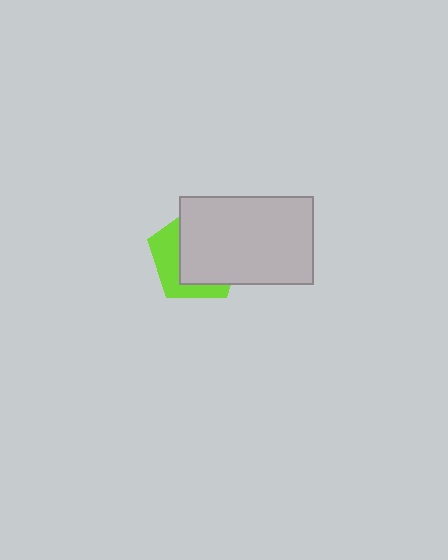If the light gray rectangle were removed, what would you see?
You would see the complete lime pentagon.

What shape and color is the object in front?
The object in front is a light gray rectangle.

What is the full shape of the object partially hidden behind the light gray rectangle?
The partially hidden object is a lime pentagon.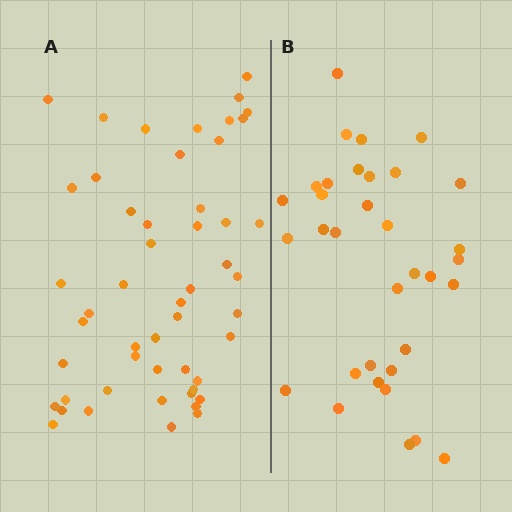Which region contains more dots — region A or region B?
Region A (the left region) has more dots.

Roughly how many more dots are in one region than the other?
Region A has approximately 15 more dots than region B.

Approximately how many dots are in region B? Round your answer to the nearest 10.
About 30 dots. (The exact count is 34, which rounds to 30.)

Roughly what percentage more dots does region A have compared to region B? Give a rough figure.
About 50% more.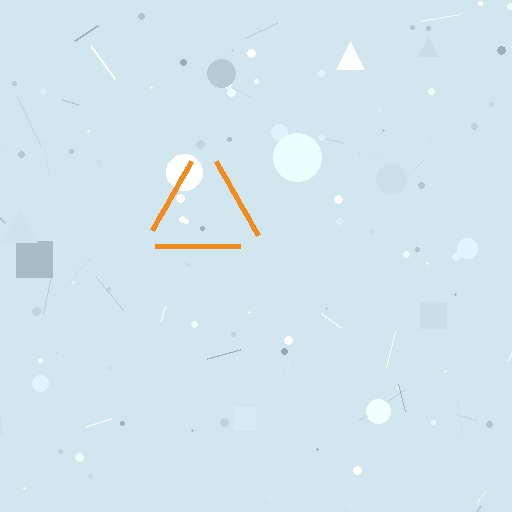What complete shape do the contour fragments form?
The contour fragments form a triangle.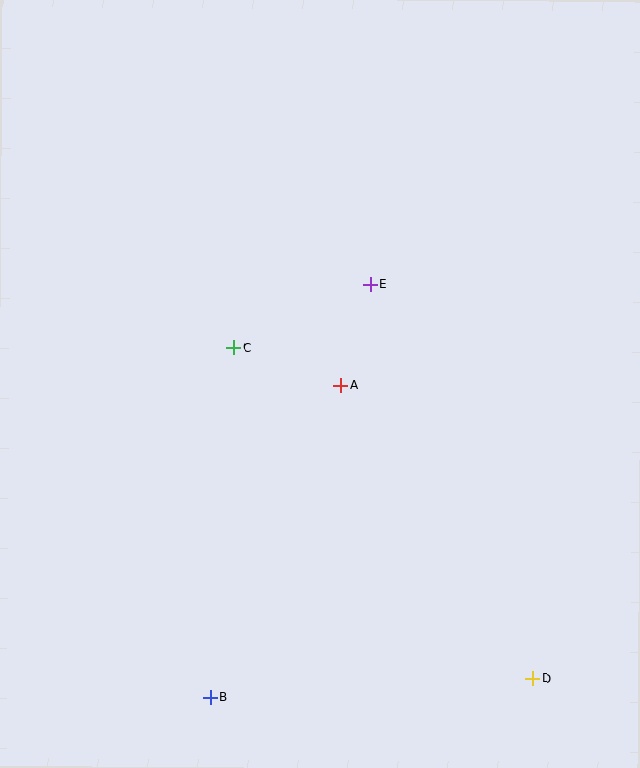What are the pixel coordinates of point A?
Point A is at (341, 385).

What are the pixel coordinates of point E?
Point E is at (370, 284).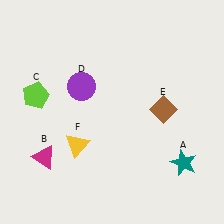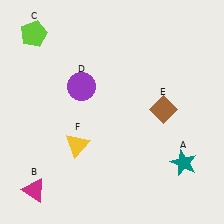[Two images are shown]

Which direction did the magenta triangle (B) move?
The magenta triangle (B) moved down.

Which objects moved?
The objects that moved are: the magenta triangle (B), the lime pentagon (C).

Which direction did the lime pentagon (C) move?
The lime pentagon (C) moved up.